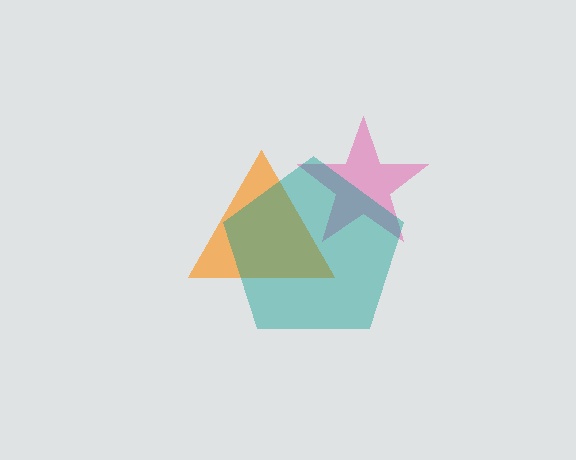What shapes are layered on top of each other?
The layered shapes are: an orange triangle, a pink star, a teal pentagon.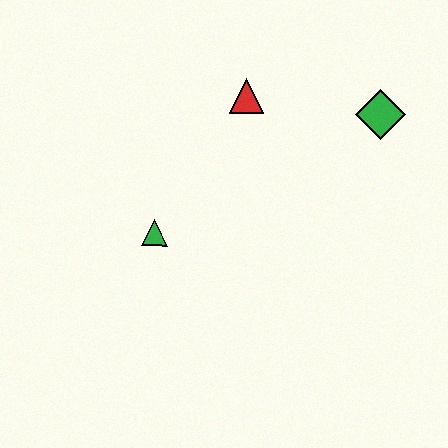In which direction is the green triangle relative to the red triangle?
The green triangle is below the red triangle.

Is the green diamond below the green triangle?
No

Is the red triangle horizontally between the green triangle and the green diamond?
Yes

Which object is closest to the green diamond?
The red triangle is closest to the green diamond.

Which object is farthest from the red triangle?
The green triangle is farthest from the red triangle.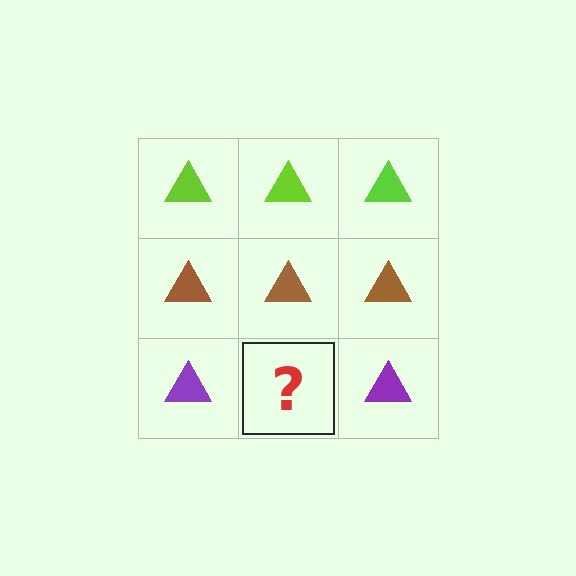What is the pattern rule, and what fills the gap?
The rule is that each row has a consistent color. The gap should be filled with a purple triangle.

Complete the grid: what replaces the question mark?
The question mark should be replaced with a purple triangle.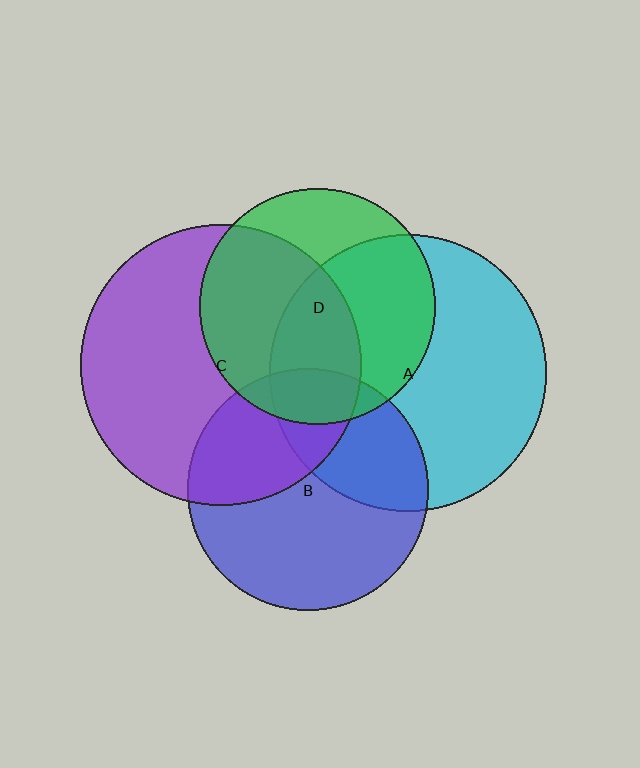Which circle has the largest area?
Circle C (purple).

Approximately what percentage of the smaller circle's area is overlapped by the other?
Approximately 55%.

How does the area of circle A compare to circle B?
Approximately 1.3 times.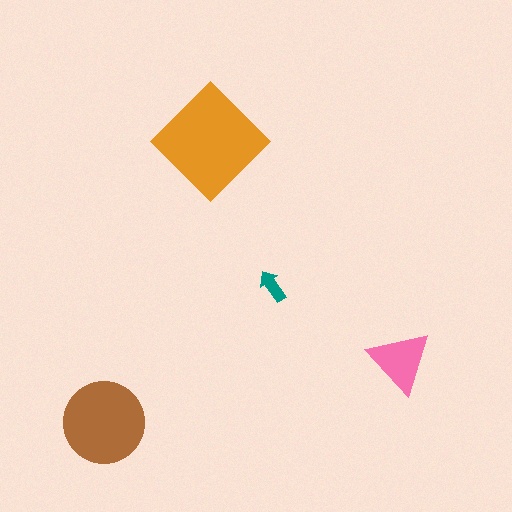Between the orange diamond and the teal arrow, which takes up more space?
The orange diamond.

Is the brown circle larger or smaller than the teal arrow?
Larger.